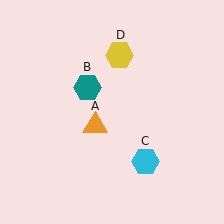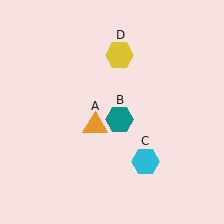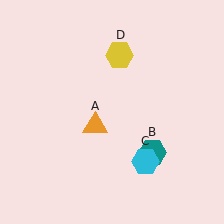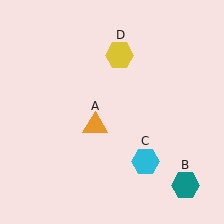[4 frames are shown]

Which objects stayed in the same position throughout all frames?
Orange triangle (object A) and cyan hexagon (object C) and yellow hexagon (object D) remained stationary.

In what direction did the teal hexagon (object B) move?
The teal hexagon (object B) moved down and to the right.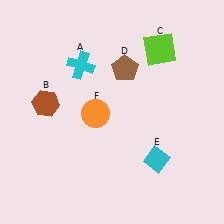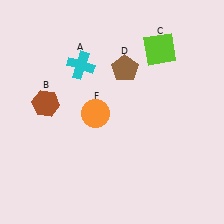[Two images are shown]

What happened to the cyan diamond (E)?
The cyan diamond (E) was removed in Image 2. It was in the bottom-right area of Image 1.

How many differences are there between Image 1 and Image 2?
There is 1 difference between the two images.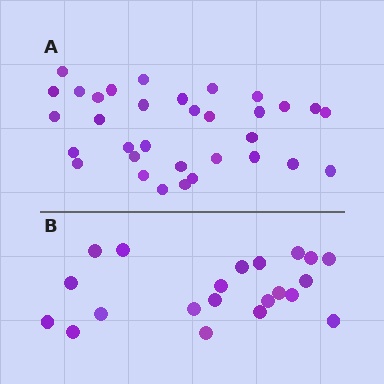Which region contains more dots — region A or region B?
Region A (the top region) has more dots.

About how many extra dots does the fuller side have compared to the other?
Region A has roughly 12 or so more dots than region B.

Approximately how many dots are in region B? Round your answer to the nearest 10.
About 20 dots. (The exact count is 21, which rounds to 20.)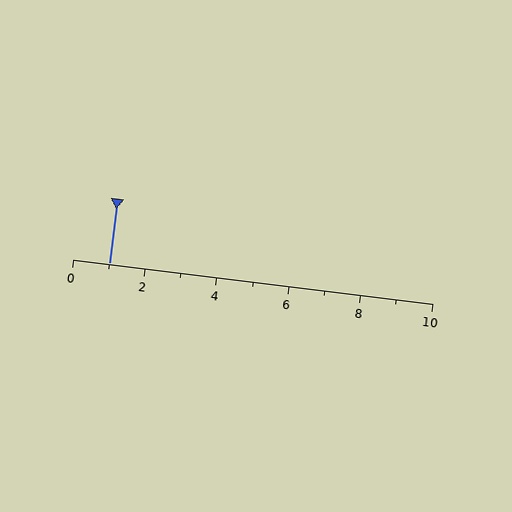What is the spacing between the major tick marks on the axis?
The major ticks are spaced 2 apart.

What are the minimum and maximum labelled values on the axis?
The axis runs from 0 to 10.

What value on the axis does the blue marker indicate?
The marker indicates approximately 1.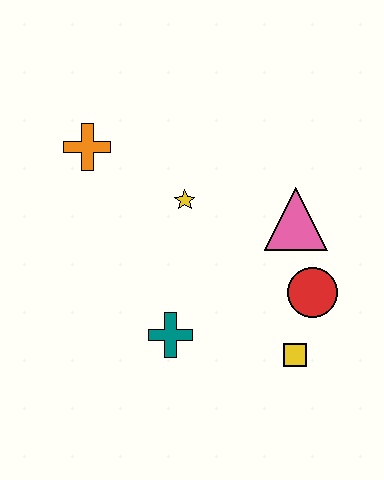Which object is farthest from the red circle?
The orange cross is farthest from the red circle.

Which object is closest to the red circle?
The yellow square is closest to the red circle.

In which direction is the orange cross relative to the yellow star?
The orange cross is to the left of the yellow star.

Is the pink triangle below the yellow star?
Yes